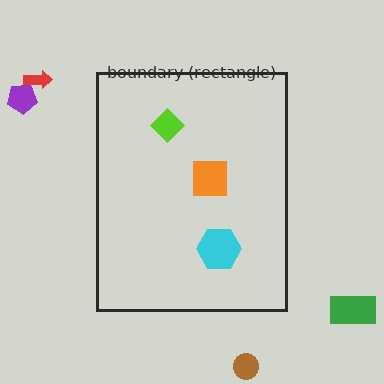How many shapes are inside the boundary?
3 inside, 4 outside.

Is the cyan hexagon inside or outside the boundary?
Inside.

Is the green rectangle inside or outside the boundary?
Outside.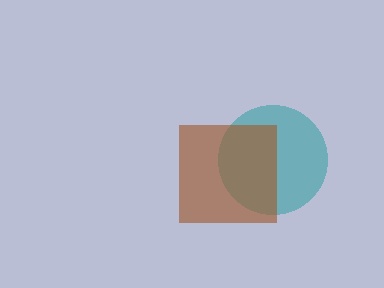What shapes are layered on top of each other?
The layered shapes are: a teal circle, a brown square.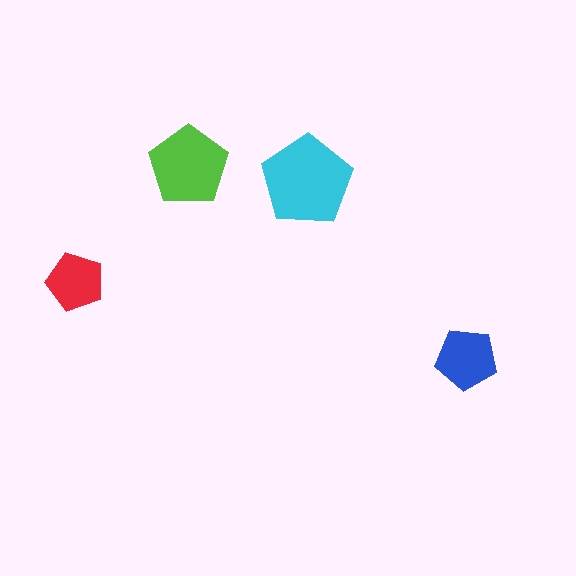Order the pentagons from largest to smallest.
the cyan one, the lime one, the blue one, the red one.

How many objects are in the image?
There are 4 objects in the image.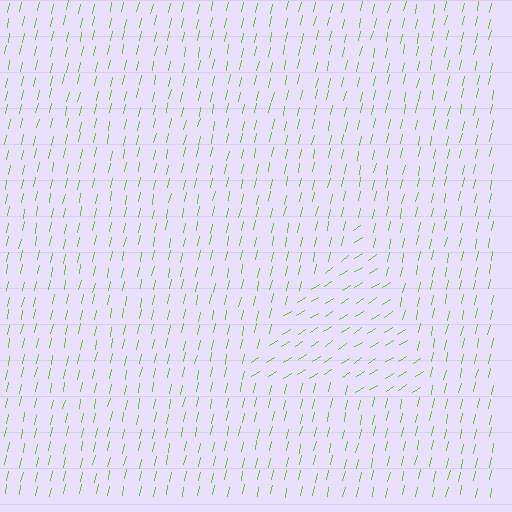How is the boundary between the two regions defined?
The boundary is defined purely by a change in line orientation (approximately 45 degrees difference). All lines are the same color and thickness.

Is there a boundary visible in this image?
Yes, there is a texture boundary formed by a change in line orientation.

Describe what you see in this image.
The image is filled with small lime line segments. A triangle region in the image has lines oriented differently from the surrounding lines, creating a visible texture boundary.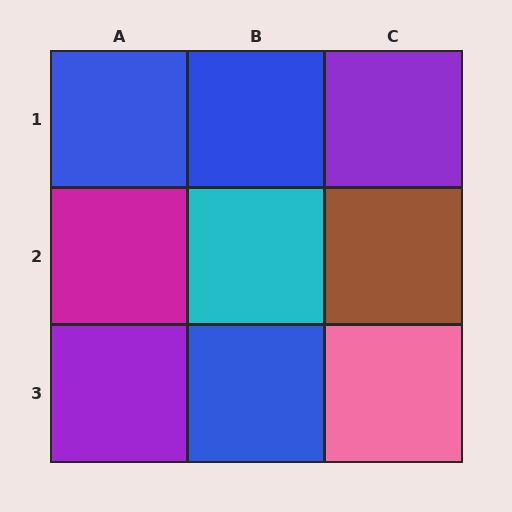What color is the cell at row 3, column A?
Purple.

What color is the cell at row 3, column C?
Pink.